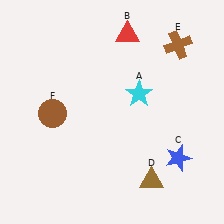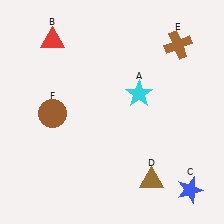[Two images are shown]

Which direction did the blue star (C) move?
The blue star (C) moved down.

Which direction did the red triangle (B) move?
The red triangle (B) moved left.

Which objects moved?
The objects that moved are: the red triangle (B), the blue star (C).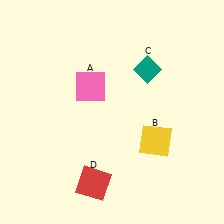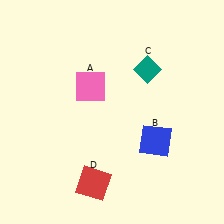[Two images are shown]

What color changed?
The square (B) changed from yellow in Image 1 to blue in Image 2.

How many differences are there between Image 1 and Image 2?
There is 1 difference between the two images.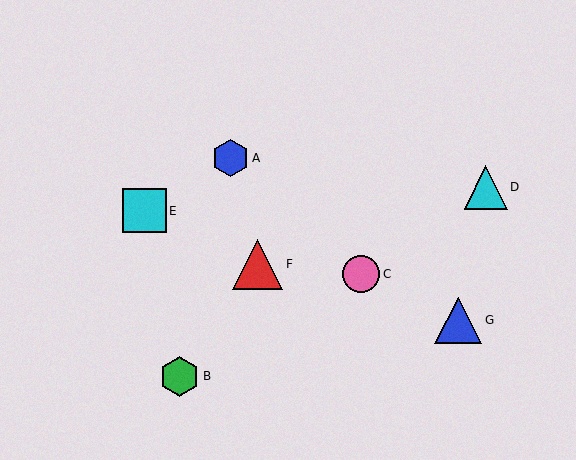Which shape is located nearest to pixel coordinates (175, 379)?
The green hexagon (labeled B) at (180, 376) is nearest to that location.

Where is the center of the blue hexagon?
The center of the blue hexagon is at (230, 158).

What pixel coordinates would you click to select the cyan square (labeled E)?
Click at (144, 211) to select the cyan square E.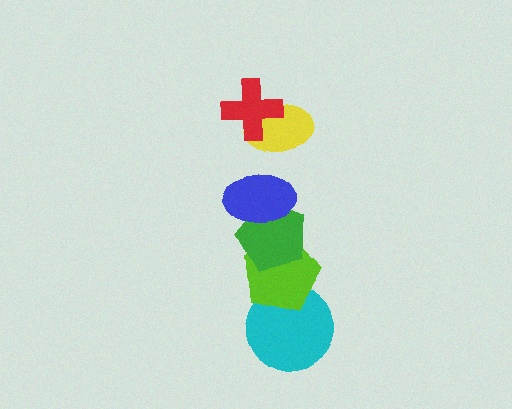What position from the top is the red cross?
The red cross is 1st from the top.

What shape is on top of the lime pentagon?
The green pentagon is on top of the lime pentagon.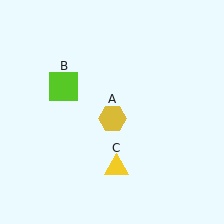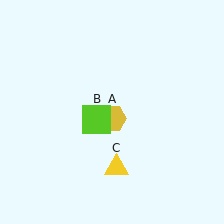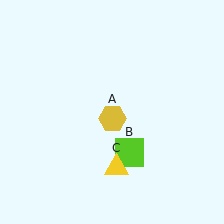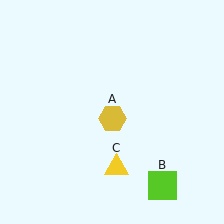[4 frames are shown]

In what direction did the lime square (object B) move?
The lime square (object B) moved down and to the right.